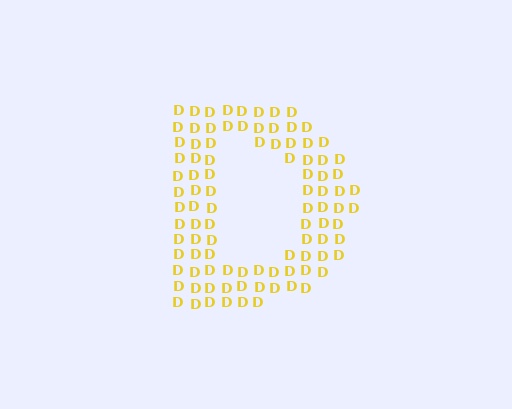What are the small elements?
The small elements are letter D's.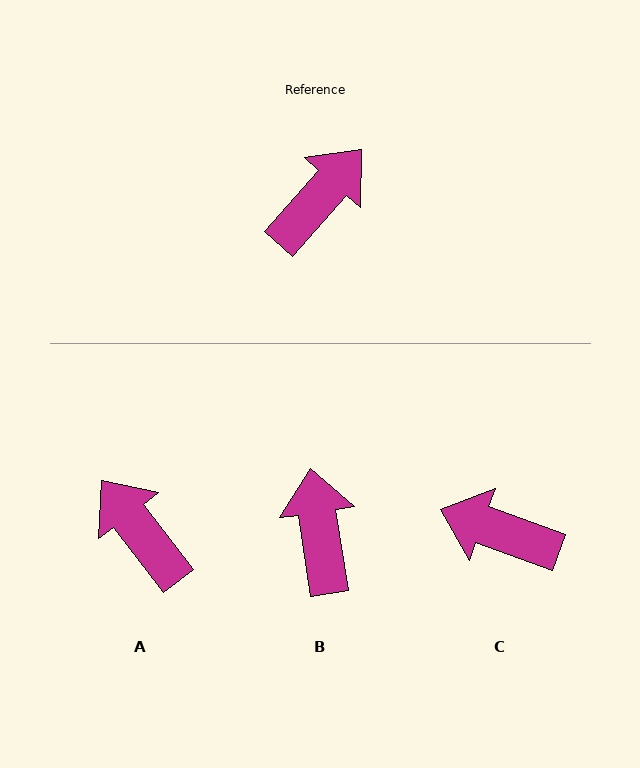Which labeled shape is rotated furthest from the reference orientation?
C, about 111 degrees away.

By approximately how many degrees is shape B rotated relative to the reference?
Approximately 50 degrees counter-clockwise.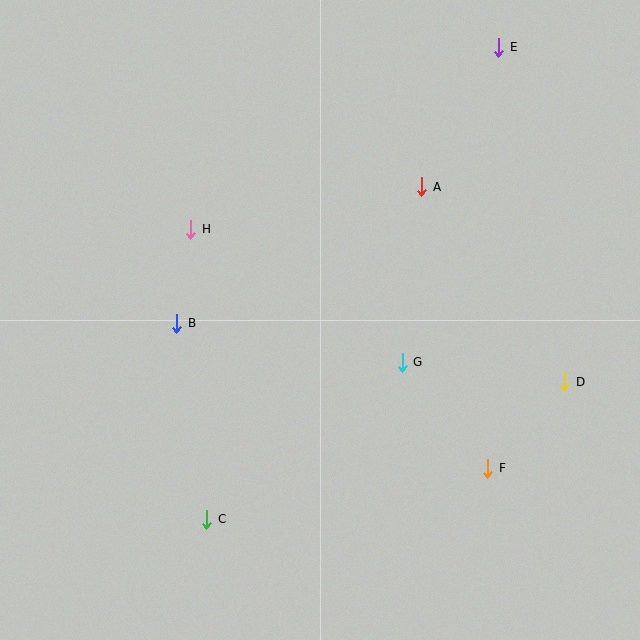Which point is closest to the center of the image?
Point G at (402, 362) is closest to the center.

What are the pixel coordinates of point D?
Point D is at (565, 382).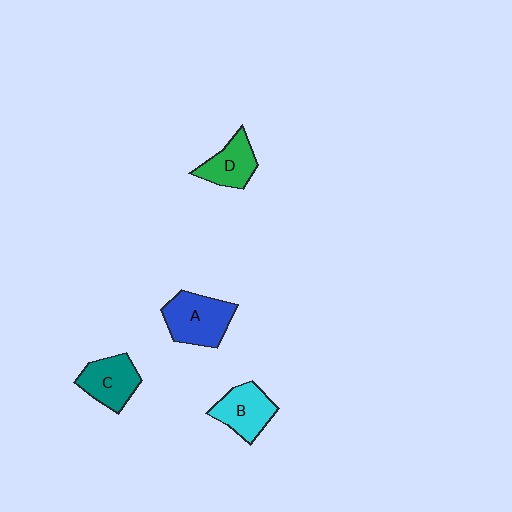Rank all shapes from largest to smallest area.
From largest to smallest: A (blue), C (teal), B (cyan), D (green).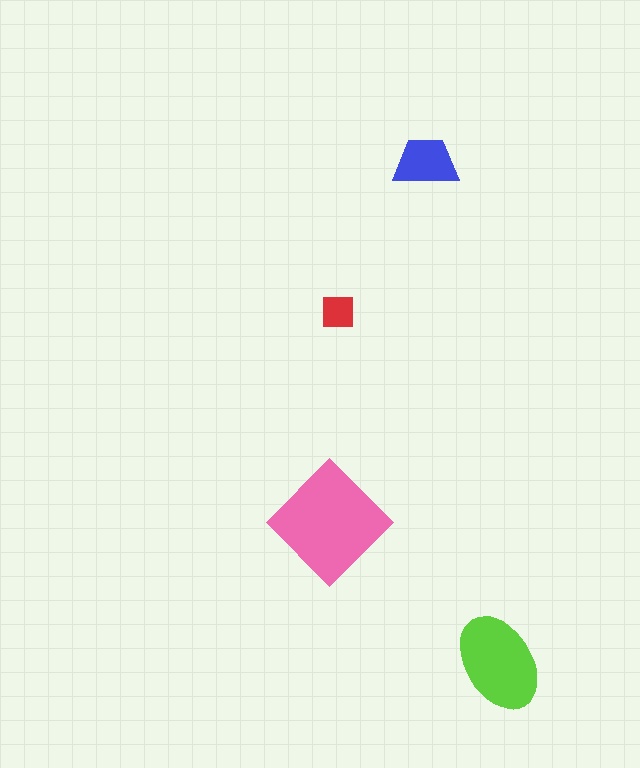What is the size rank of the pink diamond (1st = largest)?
1st.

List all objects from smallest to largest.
The red square, the blue trapezoid, the lime ellipse, the pink diamond.